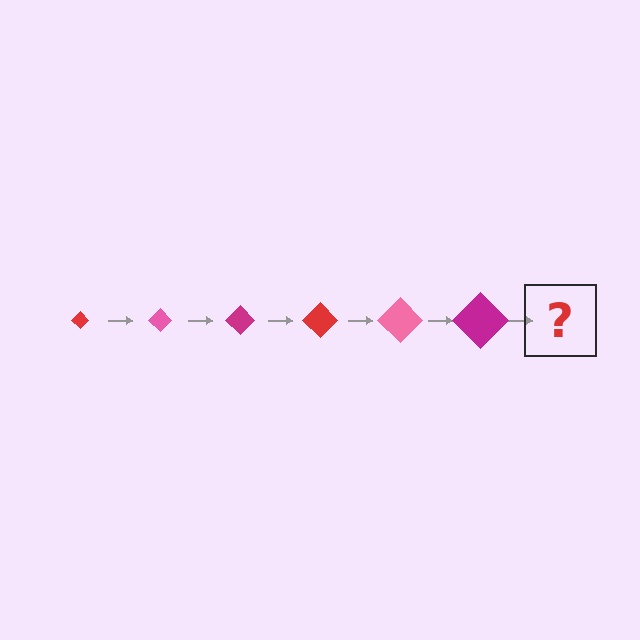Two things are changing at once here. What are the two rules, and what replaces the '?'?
The two rules are that the diamond grows larger each step and the color cycles through red, pink, and magenta. The '?' should be a red diamond, larger than the previous one.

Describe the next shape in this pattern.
It should be a red diamond, larger than the previous one.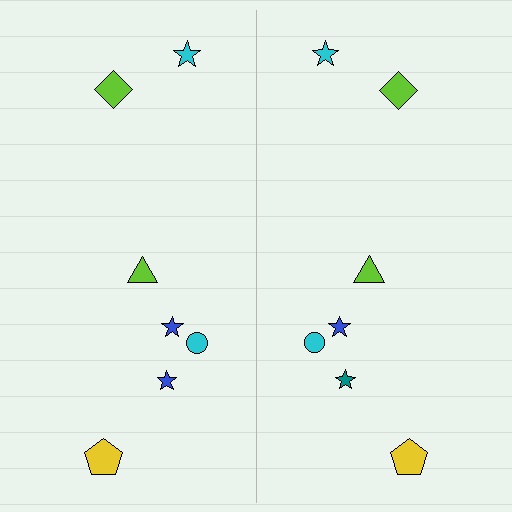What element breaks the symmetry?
The teal star on the right side breaks the symmetry — its mirror counterpart is blue.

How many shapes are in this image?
There are 14 shapes in this image.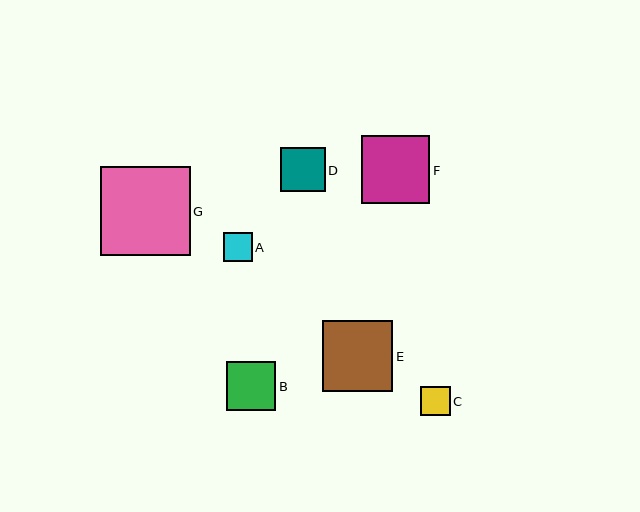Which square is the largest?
Square G is the largest with a size of approximately 90 pixels.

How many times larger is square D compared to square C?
Square D is approximately 1.5 times the size of square C.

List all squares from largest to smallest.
From largest to smallest: G, E, F, B, D, C, A.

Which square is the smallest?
Square A is the smallest with a size of approximately 29 pixels.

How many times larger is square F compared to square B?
Square F is approximately 1.4 times the size of square B.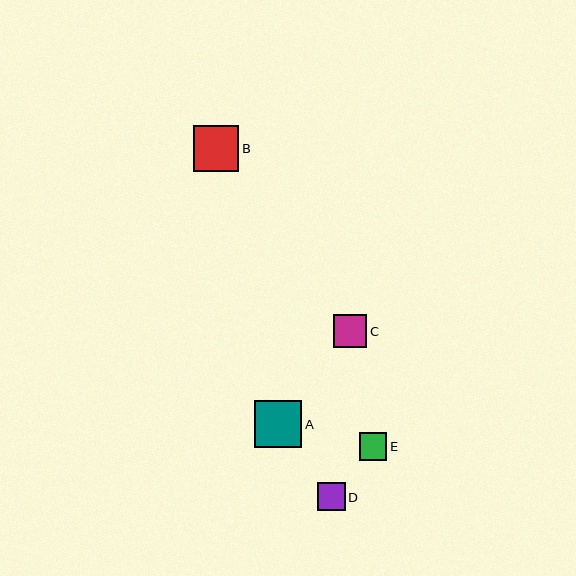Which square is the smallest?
Square E is the smallest with a size of approximately 28 pixels.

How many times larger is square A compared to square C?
Square A is approximately 1.4 times the size of square C.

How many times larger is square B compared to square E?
Square B is approximately 1.7 times the size of square E.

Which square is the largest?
Square A is the largest with a size of approximately 47 pixels.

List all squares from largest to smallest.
From largest to smallest: A, B, C, D, E.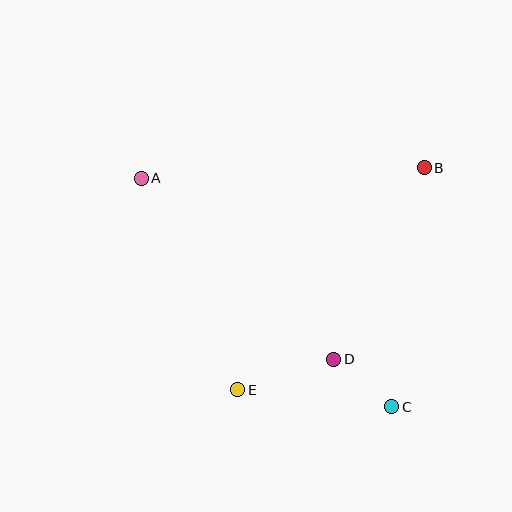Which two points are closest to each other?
Points C and D are closest to each other.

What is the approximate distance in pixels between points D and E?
The distance between D and E is approximately 101 pixels.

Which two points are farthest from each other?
Points A and C are farthest from each other.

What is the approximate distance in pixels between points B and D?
The distance between B and D is approximately 212 pixels.